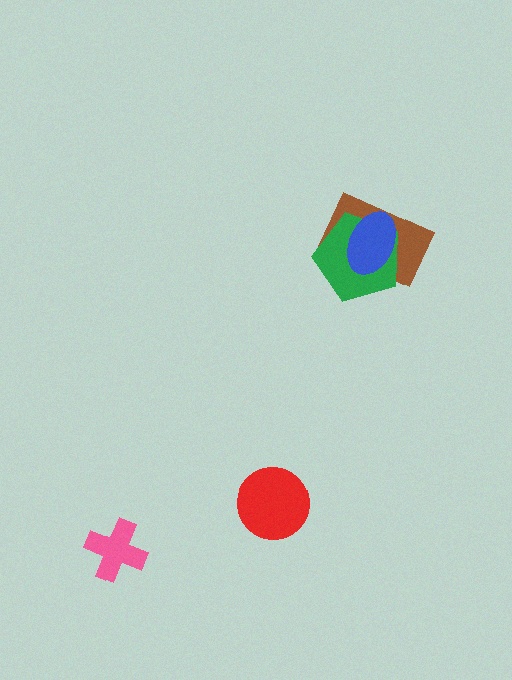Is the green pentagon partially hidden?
Yes, it is partially covered by another shape.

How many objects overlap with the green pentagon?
2 objects overlap with the green pentagon.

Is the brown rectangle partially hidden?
Yes, it is partially covered by another shape.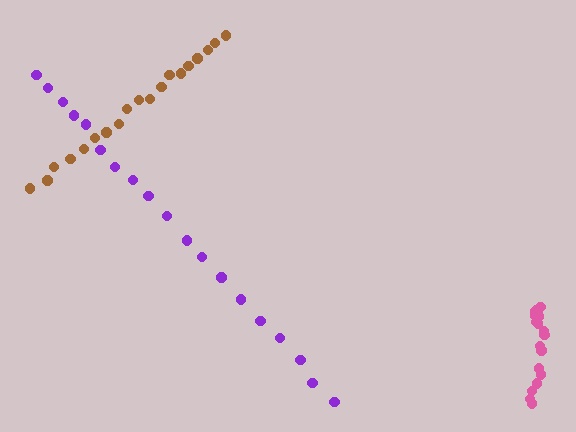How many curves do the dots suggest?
There are 3 distinct paths.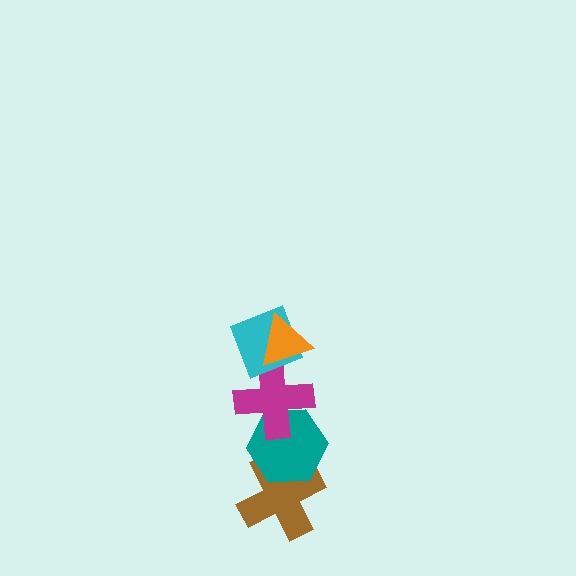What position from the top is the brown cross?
The brown cross is 5th from the top.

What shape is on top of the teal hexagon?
The magenta cross is on top of the teal hexagon.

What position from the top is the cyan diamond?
The cyan diamond is 2nd from the top.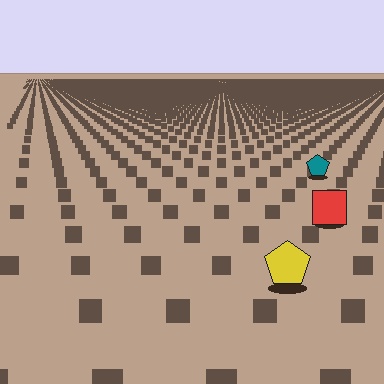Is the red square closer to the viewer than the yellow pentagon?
No. The yellow pentagon is closer — you can tell from the texture gradient: the ground texture is coarser near it.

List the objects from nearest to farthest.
From nearest to farthest: the yellow pentagon, the red square, the teal pentagon.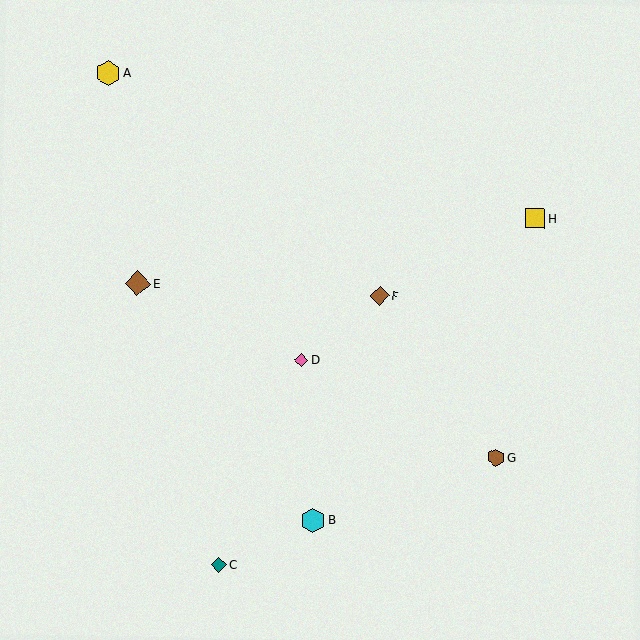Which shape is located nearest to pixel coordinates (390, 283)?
The brown diamond (labeled F) at (380, 296) is nearest to that location.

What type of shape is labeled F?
Shape F is a brown diamond.